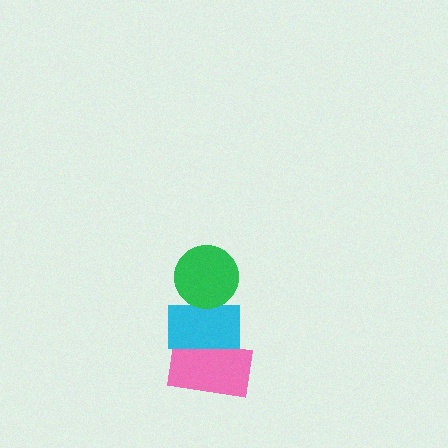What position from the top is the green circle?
The green circle is 1st from the top.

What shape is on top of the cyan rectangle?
The green circle is on top of the cyan rectangle.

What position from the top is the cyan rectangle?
The cyan rectangle is 2nd from the top.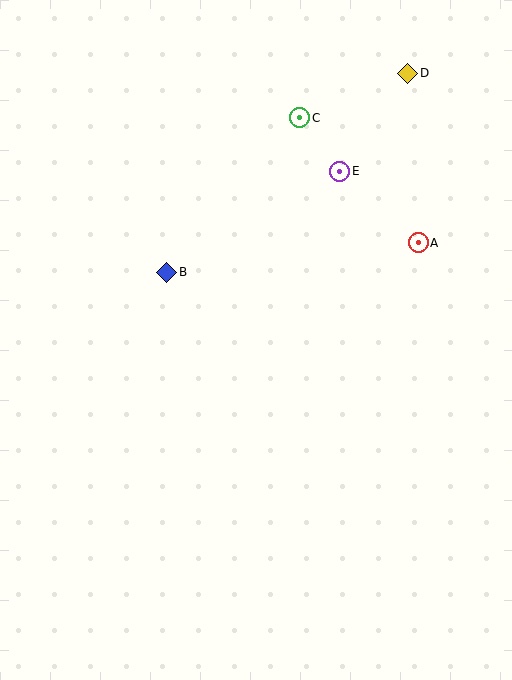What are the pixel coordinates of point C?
Point C is at (300, 118).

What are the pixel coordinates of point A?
Point A is at (418, 243).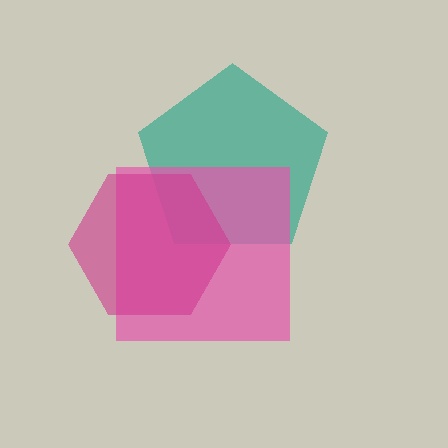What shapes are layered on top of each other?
The layered shapes are: a teal pentagon, a pink square, a magenta hexagon.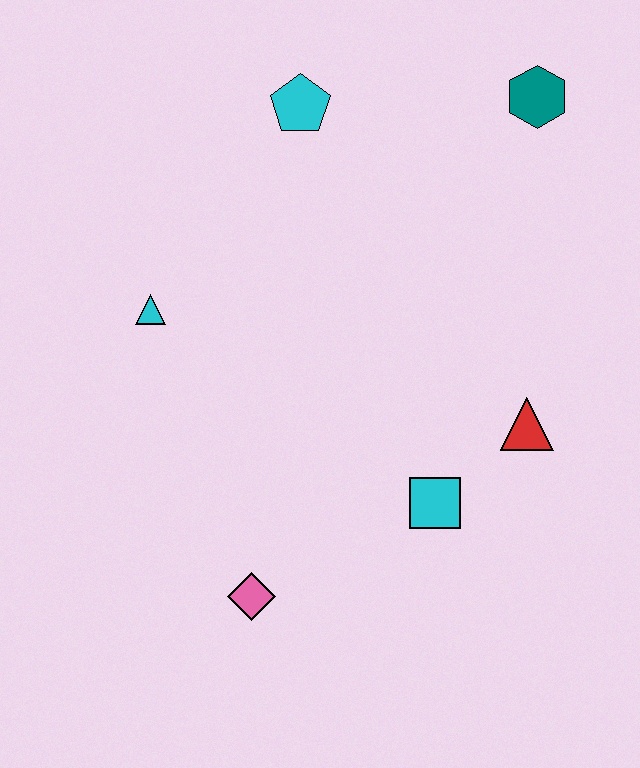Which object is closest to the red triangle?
The cyan square is closest to the red triangle.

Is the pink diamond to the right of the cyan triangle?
Yes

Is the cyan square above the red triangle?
No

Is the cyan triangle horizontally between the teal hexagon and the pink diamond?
No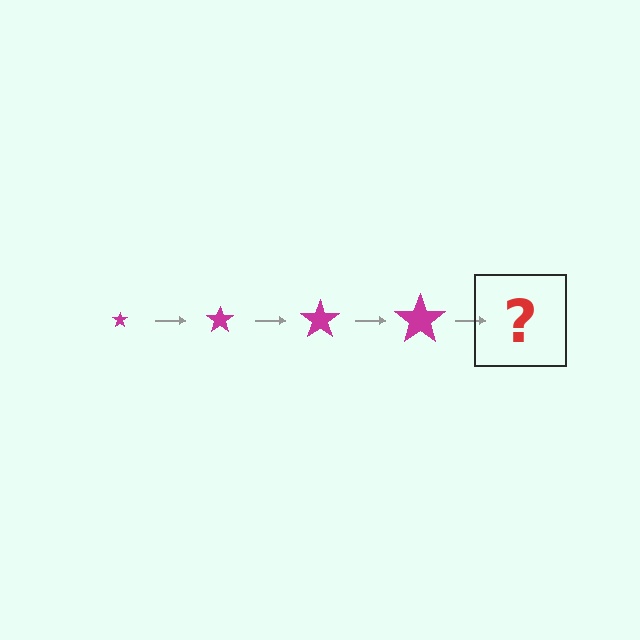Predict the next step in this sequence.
The next step is a magenta star, larger than the previous one.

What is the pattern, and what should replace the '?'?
The pattern is that the star gets progressively larger each step. The '?' should be a magenta star, larger than the previous one.